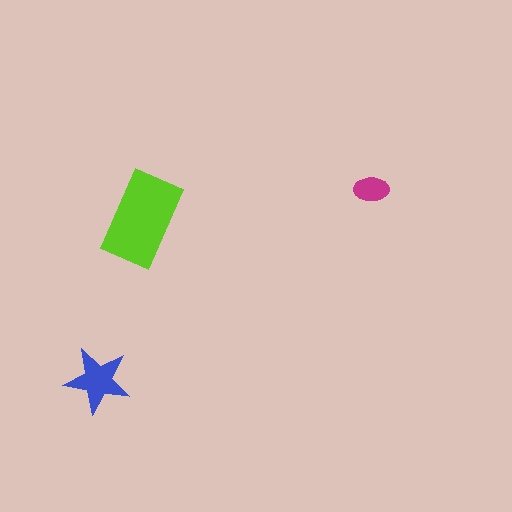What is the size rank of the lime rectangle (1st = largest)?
1st.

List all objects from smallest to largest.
The magenta ellipse, the blue star, the lime rectangle.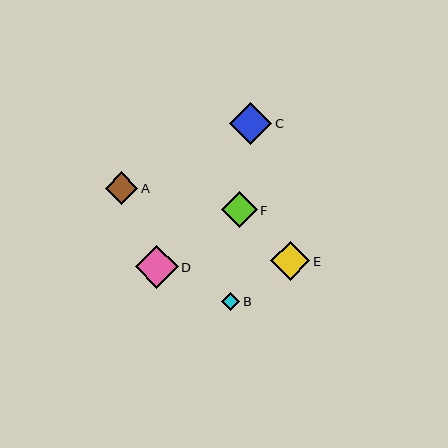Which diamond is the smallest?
Diamond B is the smallest with a size of approximately 19 pixels.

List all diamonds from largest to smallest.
From largest to smallest: D, C, E, F, A, B.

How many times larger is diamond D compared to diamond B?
Diamond D is approximately 2.3 times the size of diamond B.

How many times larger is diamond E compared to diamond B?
Diamond E is approximately 2.1 times the size of diamond B.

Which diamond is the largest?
Diamond D is the largest with a size of approximately 43 pixels.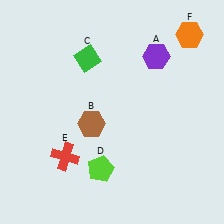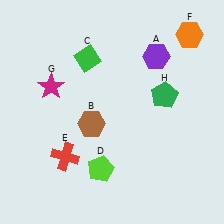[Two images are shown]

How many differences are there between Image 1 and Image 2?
There are 2 differences between the two images.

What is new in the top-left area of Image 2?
A magenta star (G) was added in the top-left area of Image 2.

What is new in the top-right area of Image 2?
A green pentagon (H) was added in the top-right area of Image 2.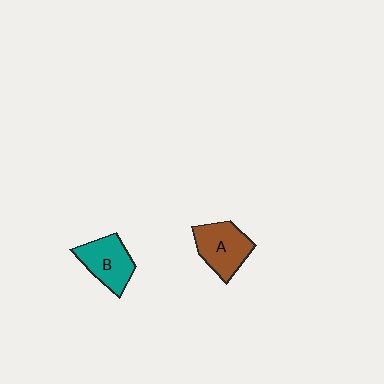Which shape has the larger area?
Shape A (brown).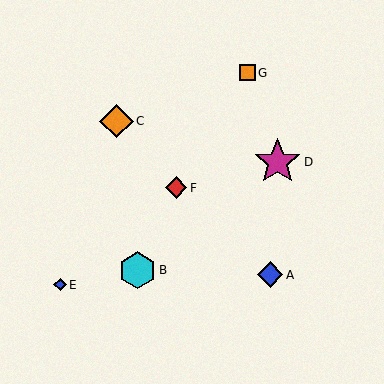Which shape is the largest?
The magenta star (labeled D) is the largest.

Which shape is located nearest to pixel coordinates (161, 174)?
The red diamond (labeled F) at (176, 188) is nearest to that location.